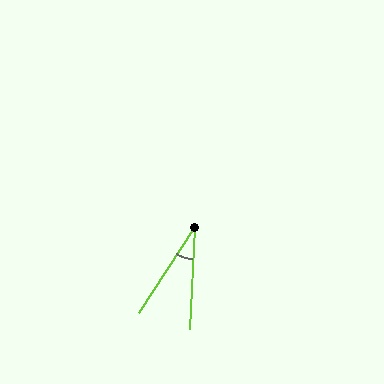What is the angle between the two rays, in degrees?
Approximately 30 degrees.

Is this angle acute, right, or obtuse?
It is acute.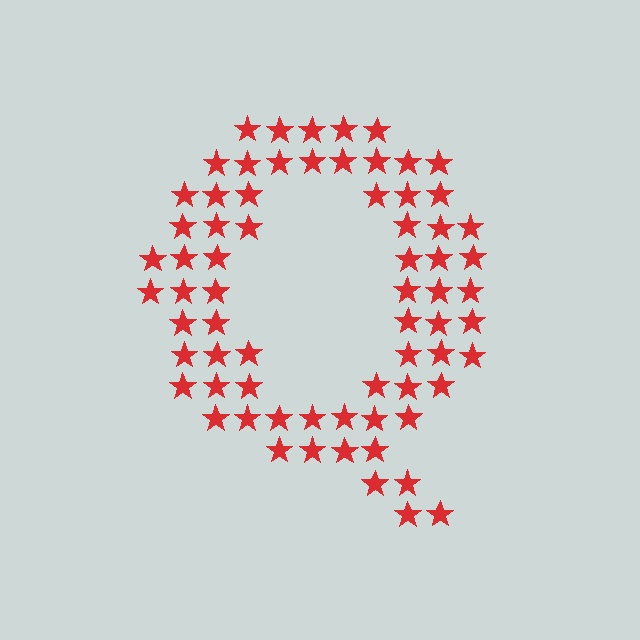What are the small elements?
The small elements are stars.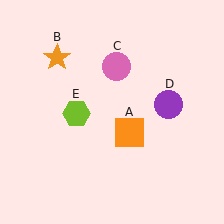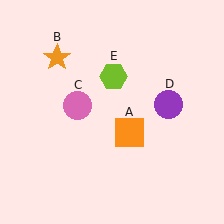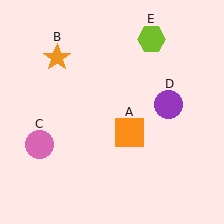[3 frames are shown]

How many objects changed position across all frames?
2 objects changed position: pink circle (object C), lime hexagon (object E).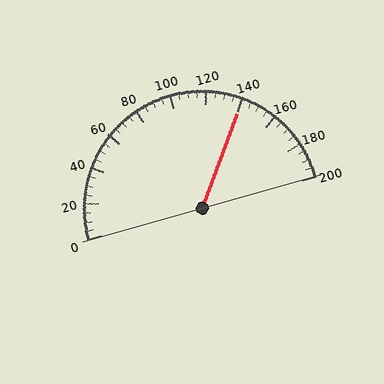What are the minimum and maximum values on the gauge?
The gauge ranges from 0 to 200.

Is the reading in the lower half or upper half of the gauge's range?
The reading is in the upper half of the range (0 to 200).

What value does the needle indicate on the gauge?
The needle indicates approximately 140.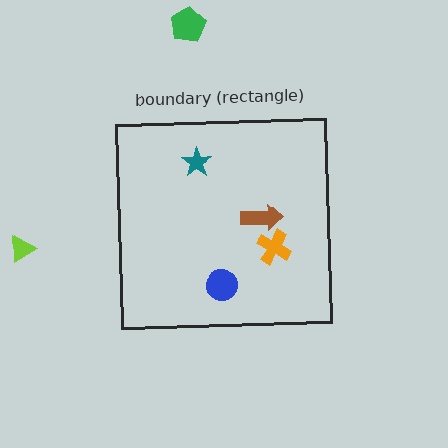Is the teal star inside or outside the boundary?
Inside.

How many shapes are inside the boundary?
4 inside, 2 outside.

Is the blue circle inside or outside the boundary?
Inside.